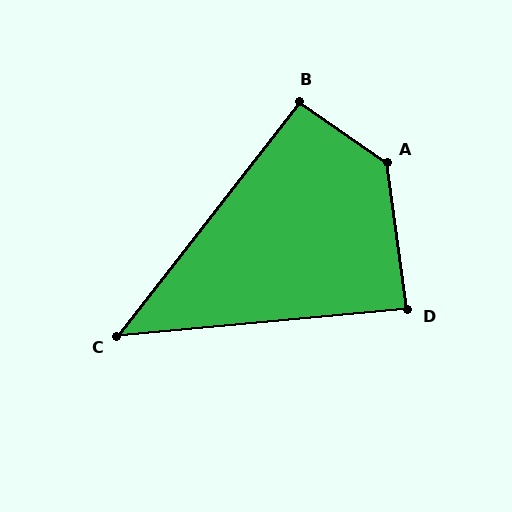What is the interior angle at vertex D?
Approximately 87 degrees (approximately right).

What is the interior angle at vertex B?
Approximately 93 degrees (approximately right).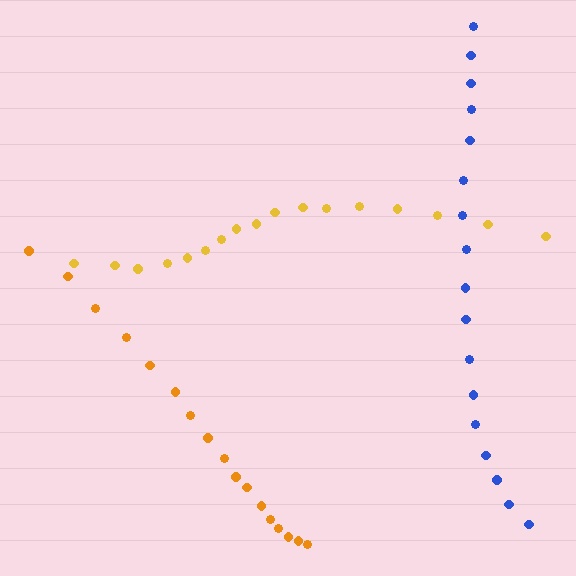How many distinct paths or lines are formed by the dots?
There are 3 distinct paths.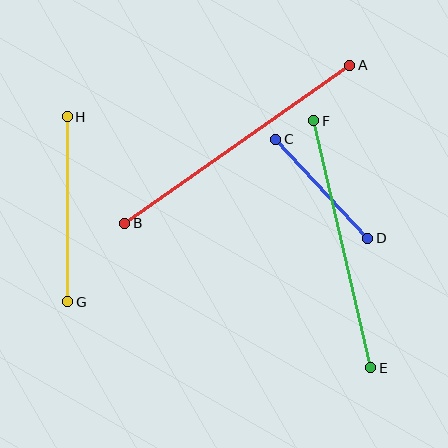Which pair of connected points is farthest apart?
Points A and B are farthest apart.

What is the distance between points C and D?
The distance is approximately 135 pixels.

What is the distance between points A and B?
The distance is approximately 275 pixels.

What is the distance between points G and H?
The distance is approximately 185 pixels.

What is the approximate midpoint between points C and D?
The midpoint is at approximately (322, 189) pixels.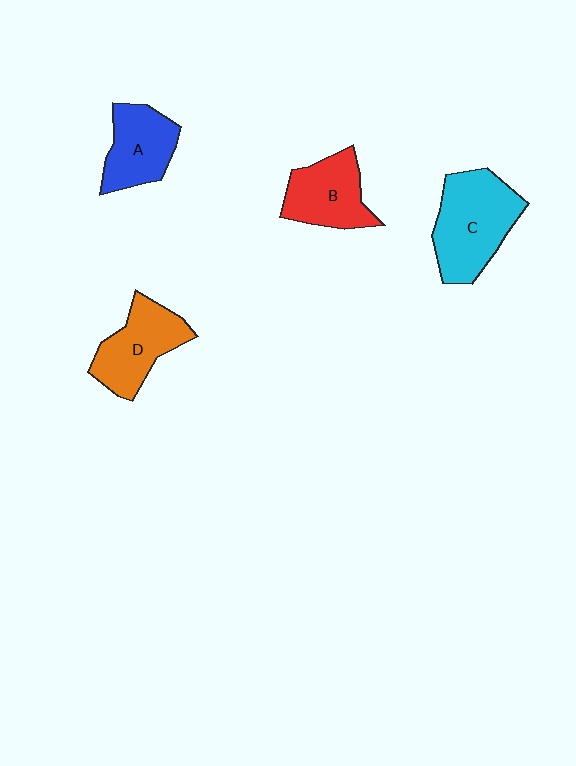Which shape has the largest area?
Shape C (cyan).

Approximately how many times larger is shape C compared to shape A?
Approximately 1.5 times.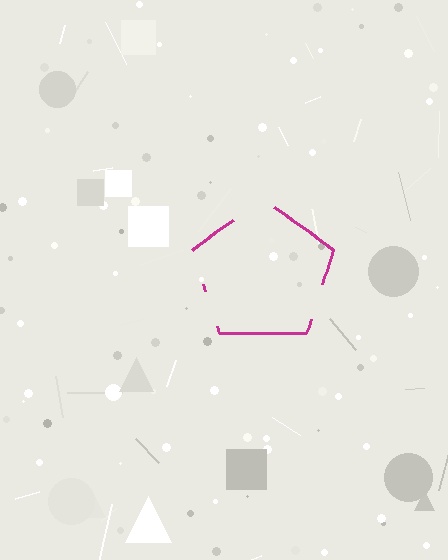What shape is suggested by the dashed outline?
The dashed outline suggests a pentagon.